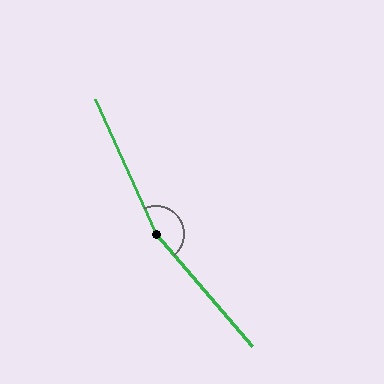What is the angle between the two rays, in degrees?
Approximately 164 degrees.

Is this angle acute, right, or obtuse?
It is obtuse.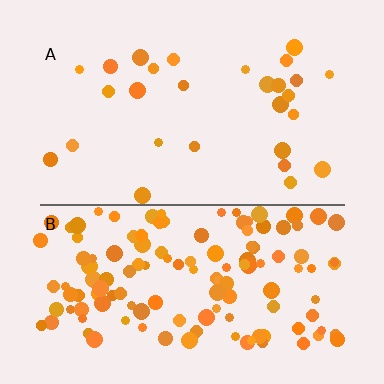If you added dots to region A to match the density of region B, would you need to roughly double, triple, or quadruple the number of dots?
Approximately quadruple.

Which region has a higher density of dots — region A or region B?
B (the bottom).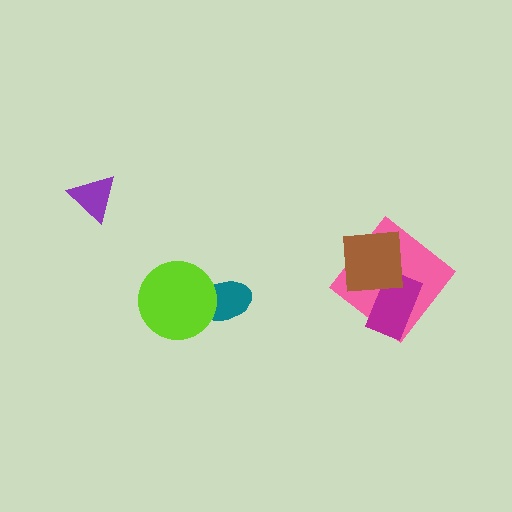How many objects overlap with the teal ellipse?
1 object overlaps with the teal ellipse.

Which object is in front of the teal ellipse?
The lime circle is in front of the teal ellipse.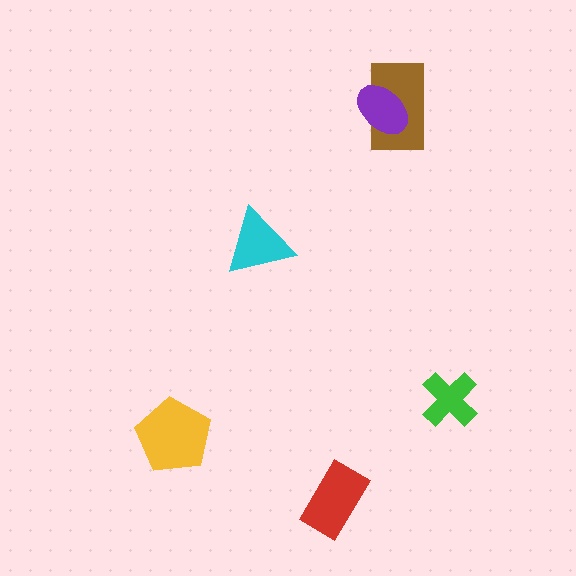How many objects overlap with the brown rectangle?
1 object overlaps with the brown rectangle.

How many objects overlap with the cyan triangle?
0 objects overlap with the cyan triangle.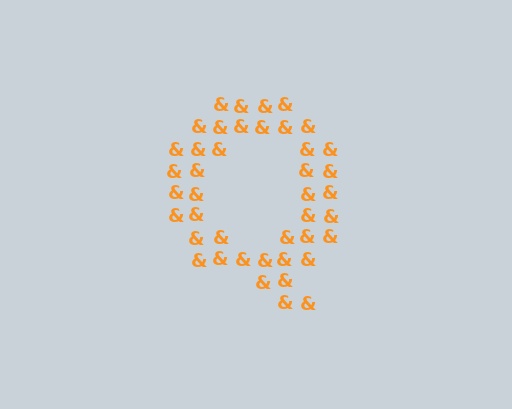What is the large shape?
The large shape is the letter Q.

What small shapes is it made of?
It is made of small ampersands.